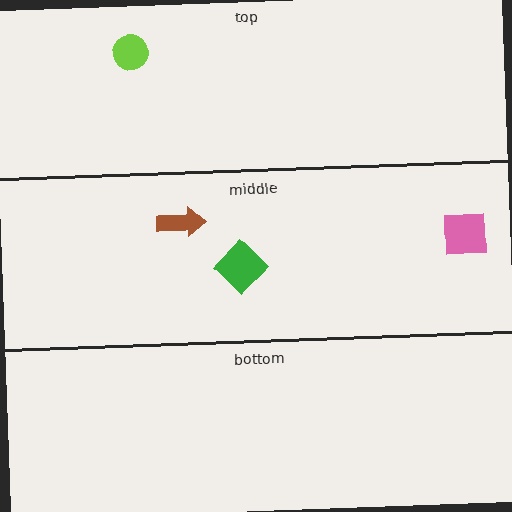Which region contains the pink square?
The middle region.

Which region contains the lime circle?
The top region.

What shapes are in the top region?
The lime circle.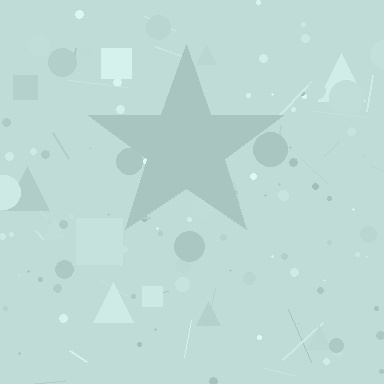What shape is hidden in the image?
A star is hidden in the image.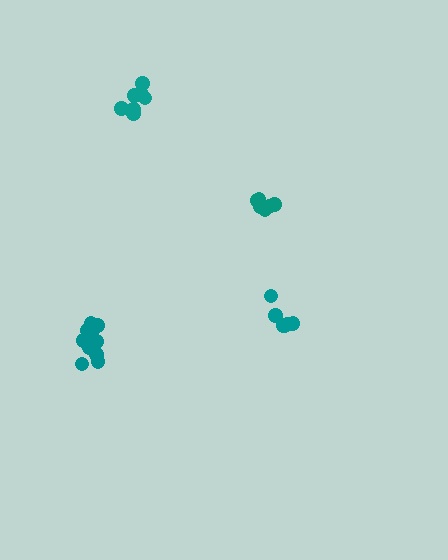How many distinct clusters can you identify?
There are 4 distinct clusters.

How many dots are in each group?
Group 1: 6 dots, Group 2: 8 dots, Group 3: 7 dots, Group 4: 12 dots (33 total).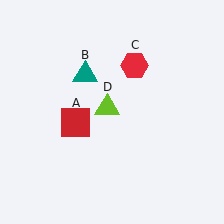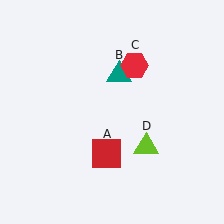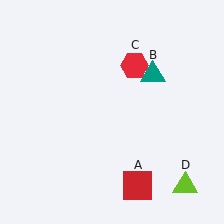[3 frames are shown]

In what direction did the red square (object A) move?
The red square (object A) moved down and to the right.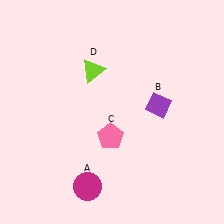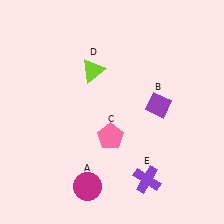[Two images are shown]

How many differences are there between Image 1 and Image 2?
There is 1 difference between the two images.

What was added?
A purple cross (E) was added in Image 2.